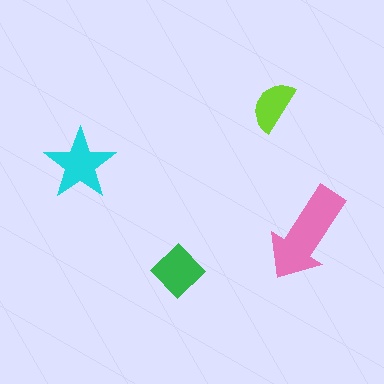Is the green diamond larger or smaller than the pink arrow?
Smaller.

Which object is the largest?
The pink arrow.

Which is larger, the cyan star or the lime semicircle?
The cyan star.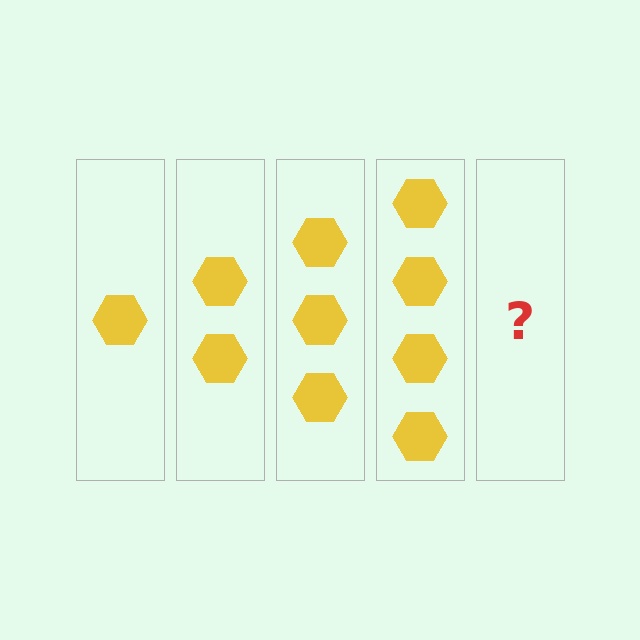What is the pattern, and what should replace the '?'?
The pattern is that each step adds one more hexagon. The '?' should be 5 hexagons.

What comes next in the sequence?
The next element should be 5 hexagons.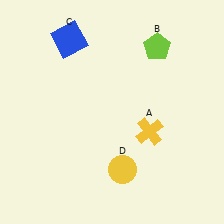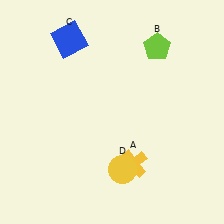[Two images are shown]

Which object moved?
The yellow cross (A) moved down.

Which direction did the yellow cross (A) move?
The yellow cross (A) moved down.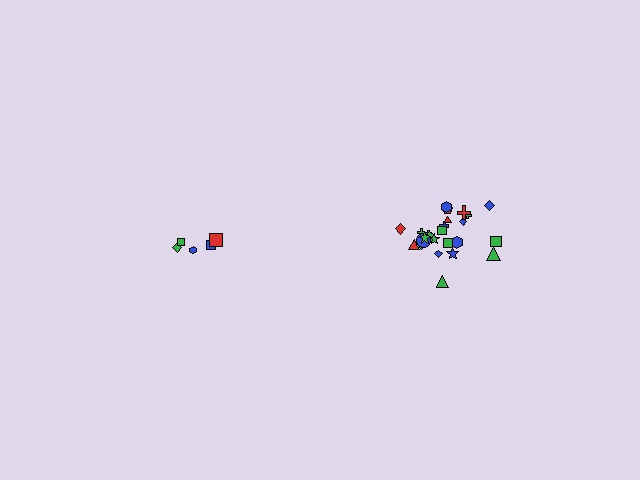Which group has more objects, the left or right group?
The right group.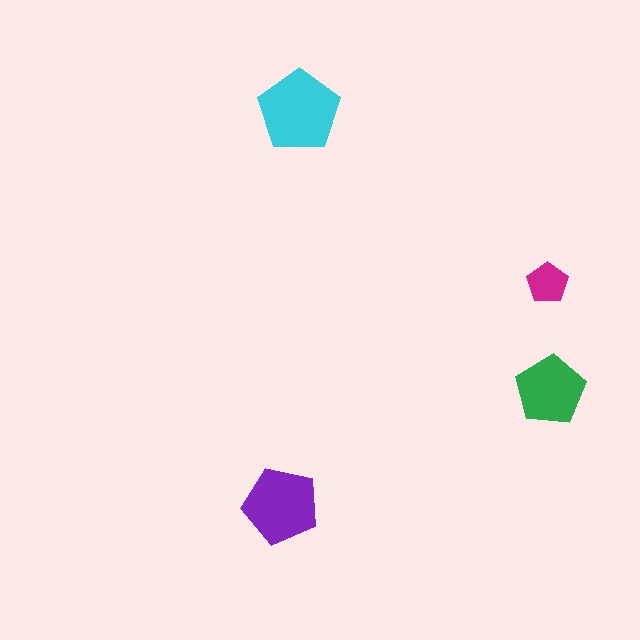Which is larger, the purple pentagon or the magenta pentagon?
The purple one.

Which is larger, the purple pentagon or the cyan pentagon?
The cyan one.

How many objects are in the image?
There are 4 objects in the image.